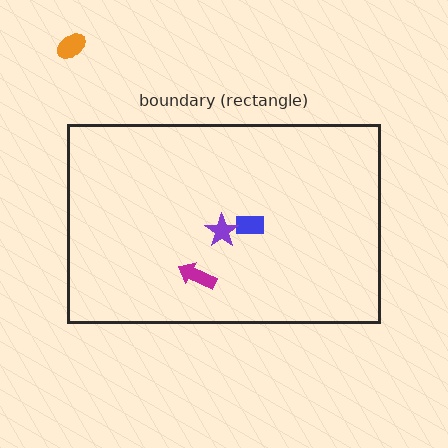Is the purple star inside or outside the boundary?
Inside.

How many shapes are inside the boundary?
3 inside, 1 outside.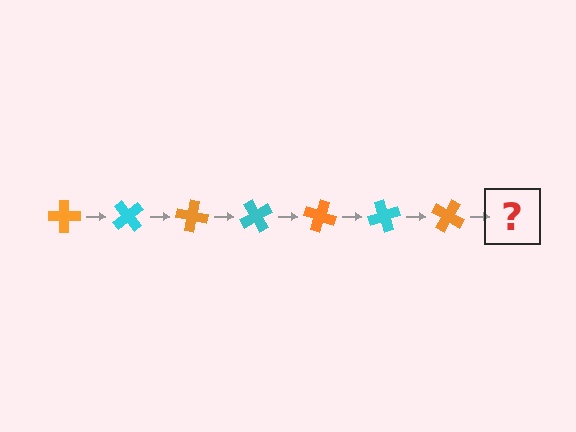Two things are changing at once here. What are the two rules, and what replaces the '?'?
The two rules are that it rotates 50 degrees each step and the color cycles through orange and cyan. The '?' should be a cyan cross, rotated 350 degrees from the start.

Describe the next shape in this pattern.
It should be a cyan cross, rotated 350 degrees from the start.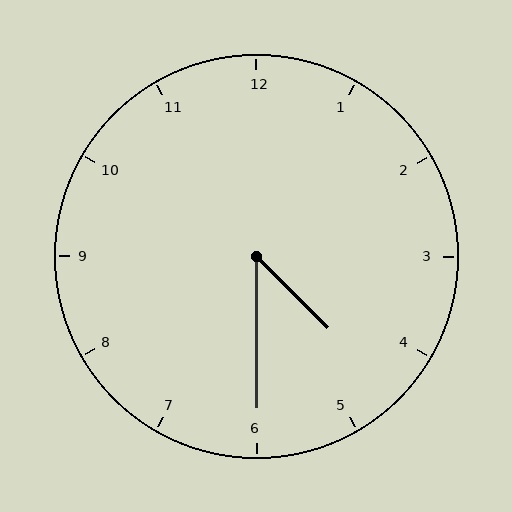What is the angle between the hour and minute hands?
Approximately 45 degrees.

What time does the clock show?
4:30.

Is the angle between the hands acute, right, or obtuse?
It is acute.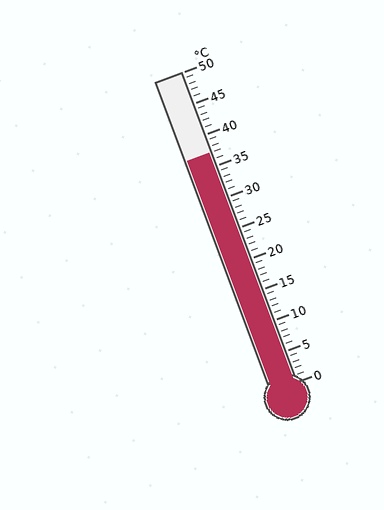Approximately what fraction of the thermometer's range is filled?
The thermometer is filled to approximately 75% of its range.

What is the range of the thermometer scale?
The thermometer scale ranges from 0°C to 50°C.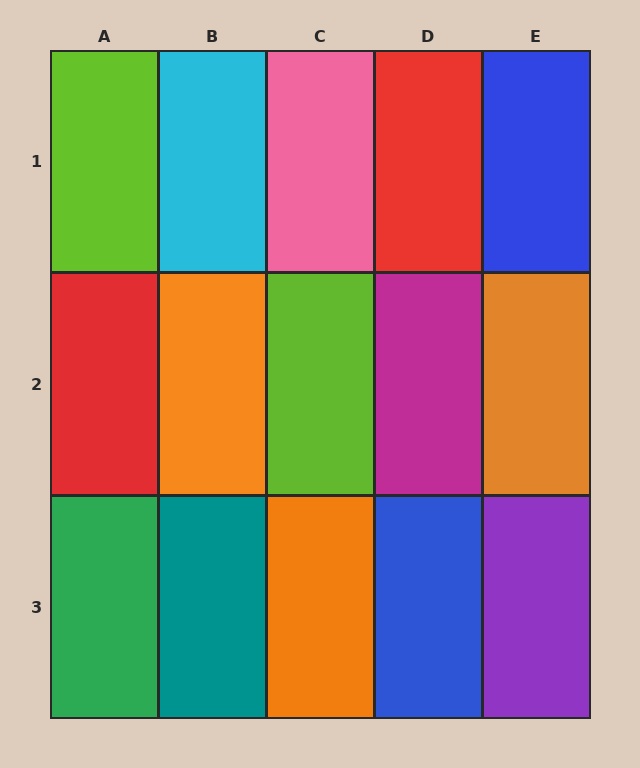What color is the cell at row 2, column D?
Magenta.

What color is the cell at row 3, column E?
Purple.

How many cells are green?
1 cell is green.